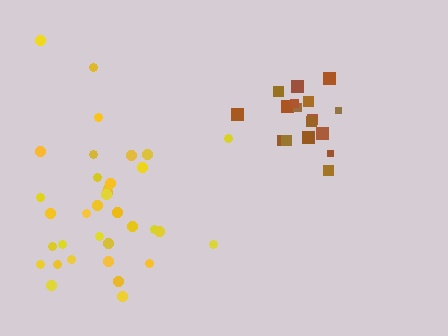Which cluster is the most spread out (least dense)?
Yellow.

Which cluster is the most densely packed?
Brown.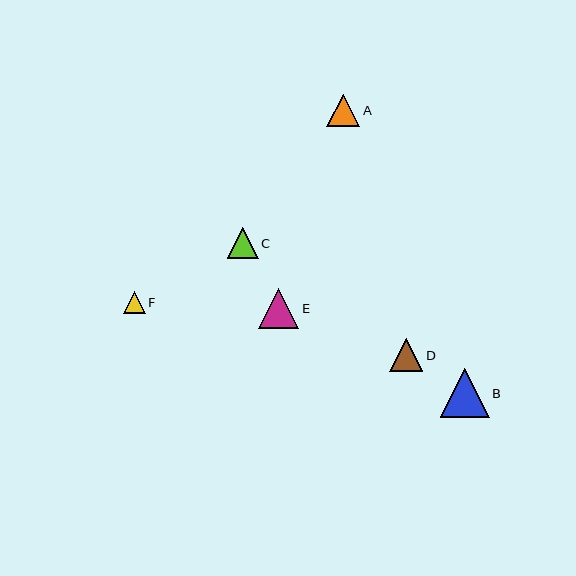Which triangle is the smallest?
Triangle F is the smallest with a size of approximately 22 pixels.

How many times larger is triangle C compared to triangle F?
Triangle C is approximately 1.4 times the size of triangle F.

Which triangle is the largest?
Triangle B is the largest with a size of approximately 49 pixels.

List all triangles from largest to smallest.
From largest to smallest: B, E, D, A, C, F.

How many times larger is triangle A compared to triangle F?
Triangle A is approximately 1.5 times the size of triangle F.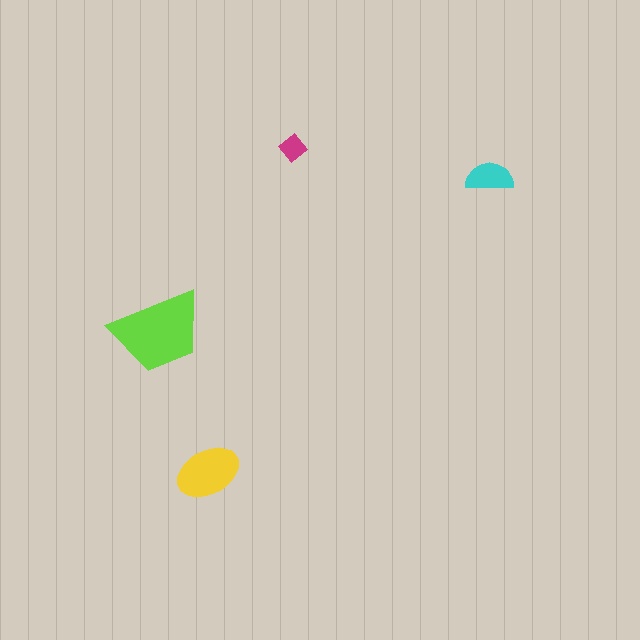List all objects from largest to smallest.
The lime trapezoid, the yellow ellipse, the cyan semicircle, the magenta diamond.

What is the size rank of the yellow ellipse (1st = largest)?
2nd.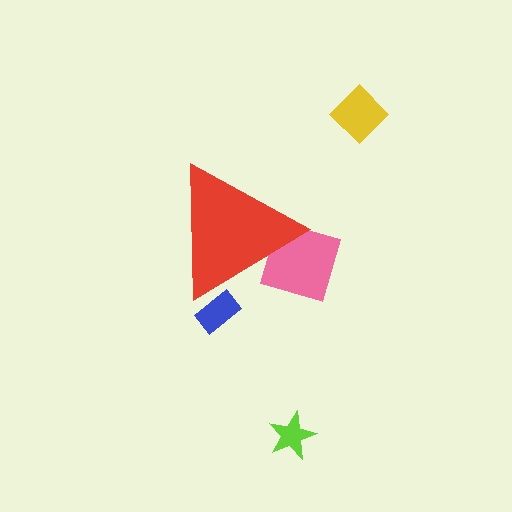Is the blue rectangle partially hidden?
Yes, the blue rectangle is partially hidden behind the red triangle.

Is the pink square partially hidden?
Yes, the pink square is partially hidden behind the red triangle.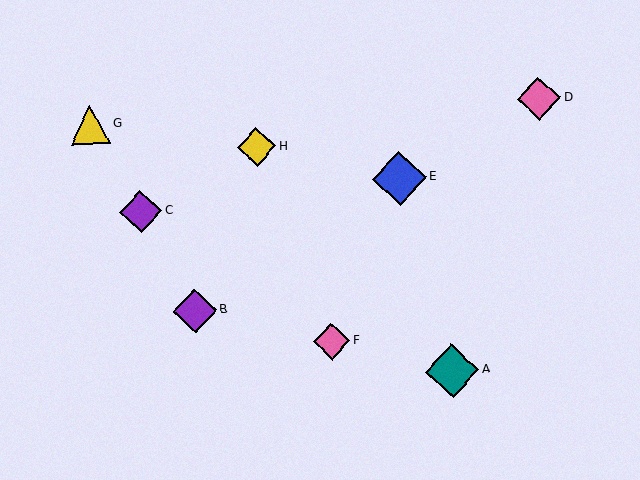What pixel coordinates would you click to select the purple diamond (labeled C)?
Click at (141, 211) to select the purple diamond C.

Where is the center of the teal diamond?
The center of the teal diamond is at (452, 371).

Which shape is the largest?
The teal diamond (labeled A) is the largest.